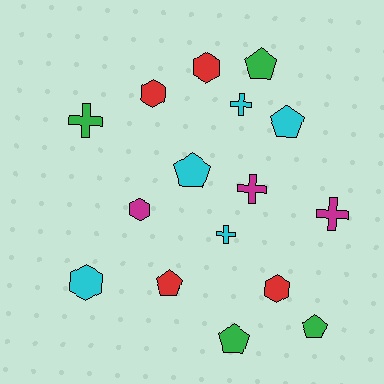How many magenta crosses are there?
There are 2 magenta crosses.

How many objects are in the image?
There are 16 objects.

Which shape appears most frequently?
Pentagon, with 6 objects.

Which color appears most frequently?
Cyan, with 5 objects.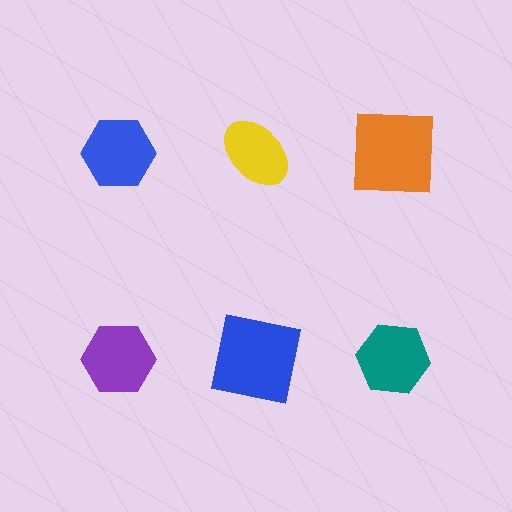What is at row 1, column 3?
An orange square.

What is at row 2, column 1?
A purple hexagon.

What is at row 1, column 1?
A blue hexagon.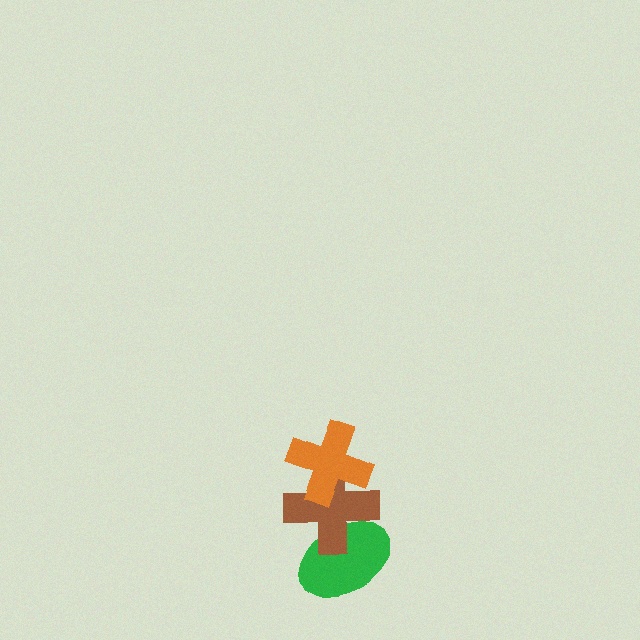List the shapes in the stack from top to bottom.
From top to bottom: the orange cross, the brown cross, the green ellipse.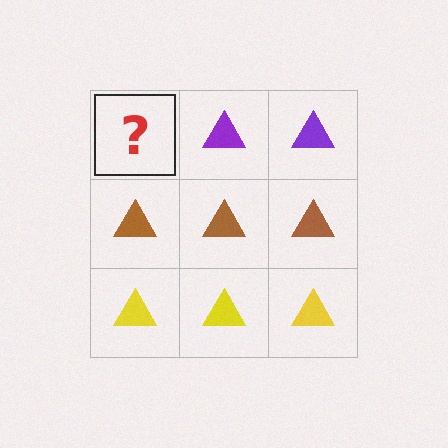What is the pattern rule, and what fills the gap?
The rule is that each row has a consistent color. The gap should be filled with a purple triangle.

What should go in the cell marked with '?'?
The missing cell should contain a purple triangle.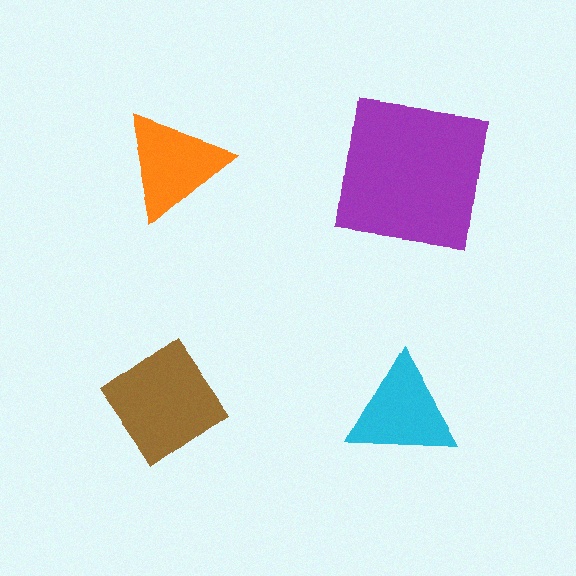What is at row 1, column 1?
An orange triangle.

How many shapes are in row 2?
2 shapes.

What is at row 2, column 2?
A cyan triangle.